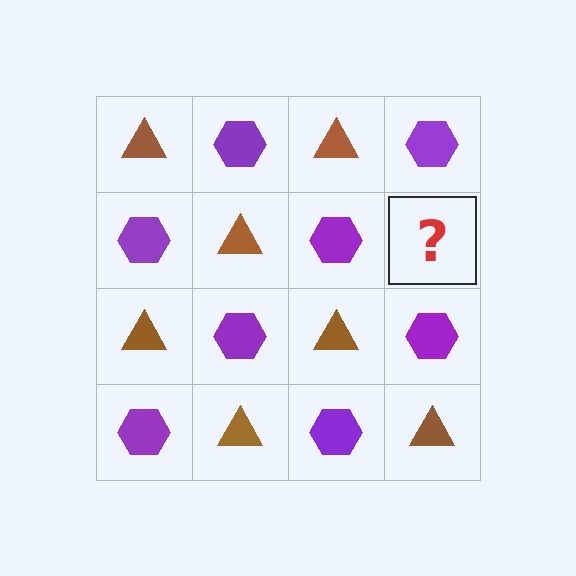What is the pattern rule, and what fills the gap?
The rule is that it alternates brown triangle and purple hexagon in a checkerboard pattern. The gap should be filled with a brown triangle.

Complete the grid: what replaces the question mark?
The question mark should be replaced with a brown triangle.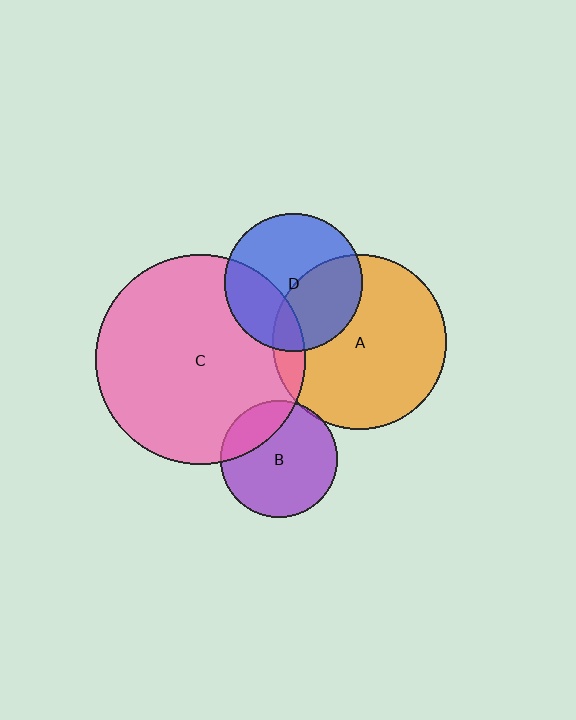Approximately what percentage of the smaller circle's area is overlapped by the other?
Approximately 5%.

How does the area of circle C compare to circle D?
Approximately 2.3 times.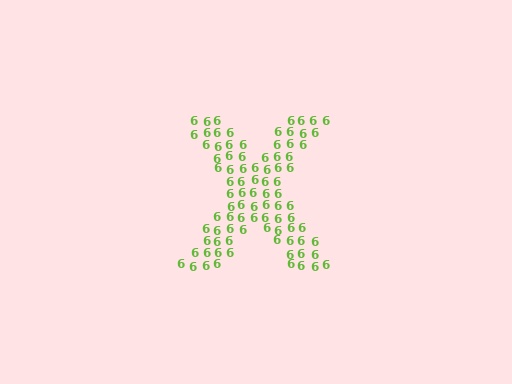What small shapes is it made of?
It is made of small digit 6's.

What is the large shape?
The large shape is the letter X.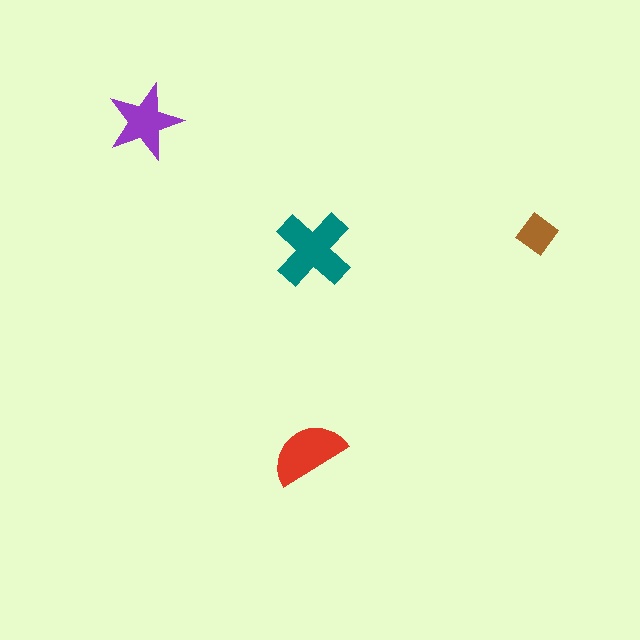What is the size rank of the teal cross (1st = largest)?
1st.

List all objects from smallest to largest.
The brown diamond, the purple star, the red semicircle, the teal cross.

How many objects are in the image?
There are 4 objects in the image.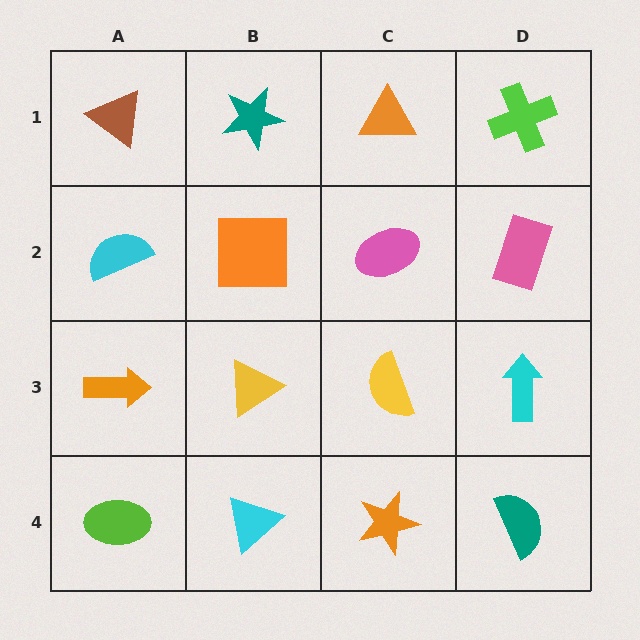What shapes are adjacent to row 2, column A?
A brown triangle (row 1, column A), an orange arrow (row 3, column A), an orange square (row 2, column B).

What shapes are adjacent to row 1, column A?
A cyan semicircle (row 2, column A), a teal star (row 1, column B).